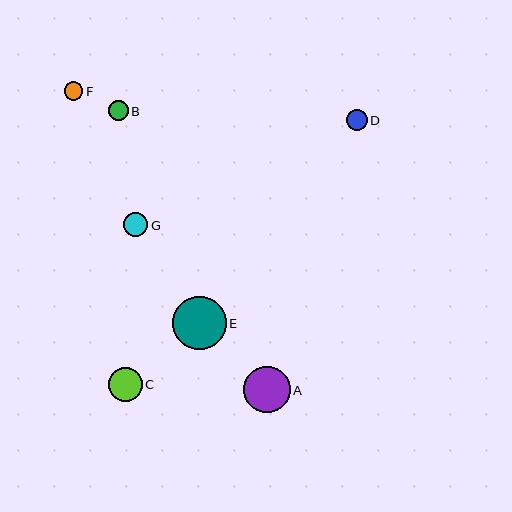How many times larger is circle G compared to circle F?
Circle G is approximately 1.3 times the size of circle F.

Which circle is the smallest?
Circle F is the smallest with a size of approximately 19 pixels.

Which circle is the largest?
Circle E is the largest with a size of approximately 53 pixels.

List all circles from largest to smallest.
From largest to smallest: E, A, C, G, D, B, F.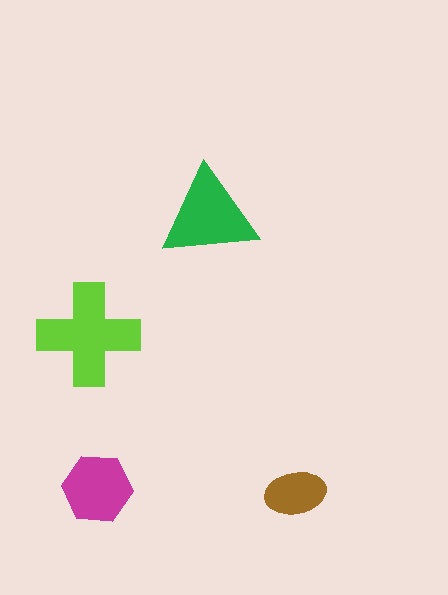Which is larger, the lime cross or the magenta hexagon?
The lime cross.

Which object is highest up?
The green triangle is topmost.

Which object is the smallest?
The brown ellipse.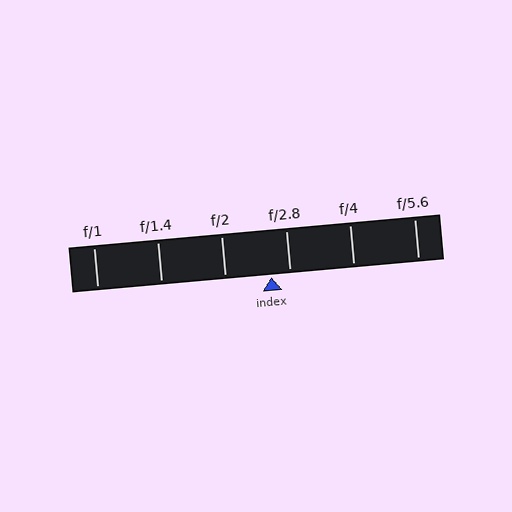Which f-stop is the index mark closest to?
The index mark is closest to f/2.8.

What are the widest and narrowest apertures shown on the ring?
The widest aperture shown is f/1 and the narrowest is f/5.6.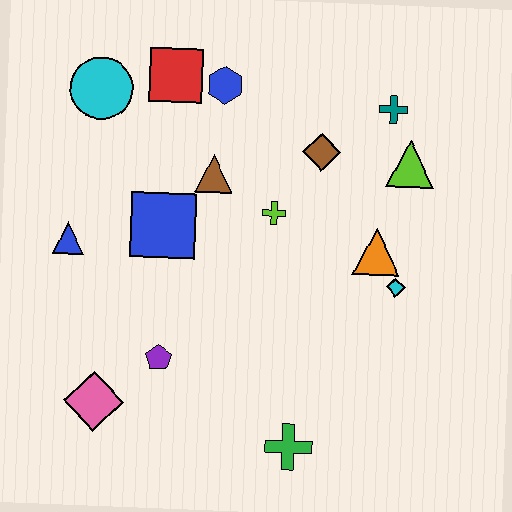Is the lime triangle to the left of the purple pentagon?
No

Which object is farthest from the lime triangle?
The pink diamond is farthest from the lime triangle.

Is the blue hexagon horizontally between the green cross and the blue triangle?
Yes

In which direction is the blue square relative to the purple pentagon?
The blue square is above the purple pentagon.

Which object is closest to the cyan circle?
The red square is closest to the cyan circle.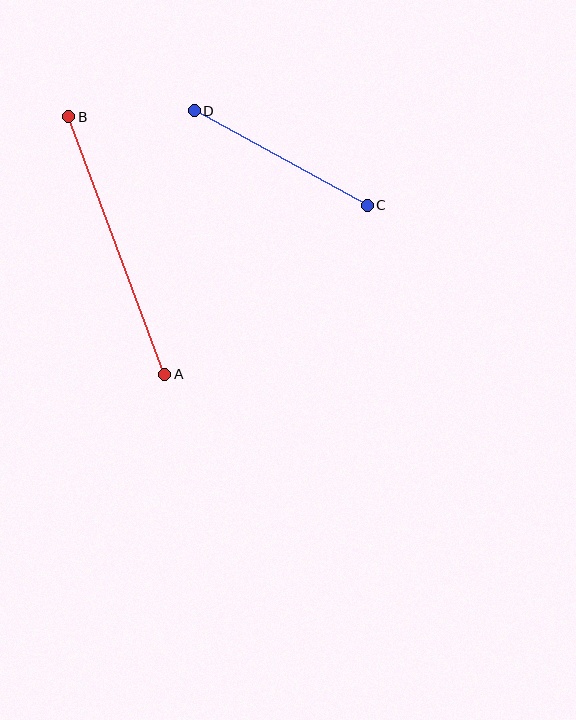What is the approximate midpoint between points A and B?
The midpoint is at approximately (117, 245) pixels.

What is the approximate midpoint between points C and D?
The midpoint is at approximately (281, 158) pixels.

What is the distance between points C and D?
The distance is approximately 197 pixels.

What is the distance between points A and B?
The distance is approximately 275 pixels.